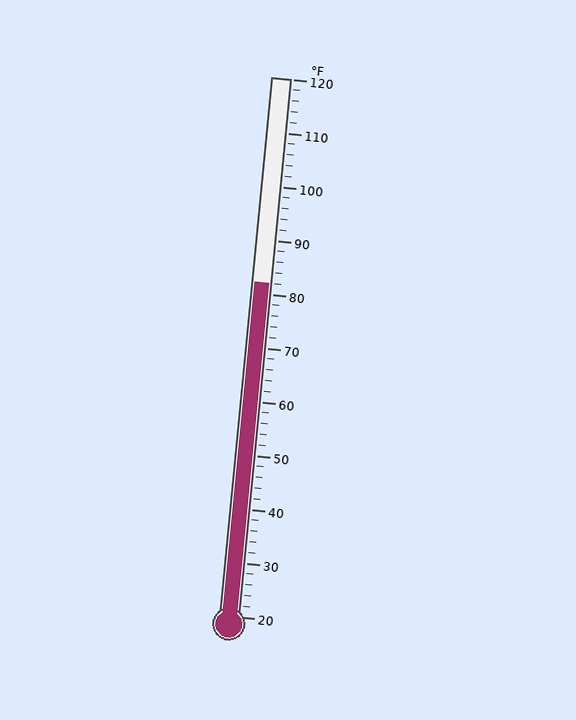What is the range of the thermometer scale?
The thermometer scale ranges from 20°F to 120°F.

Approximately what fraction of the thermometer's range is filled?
The thermometer is filled to approximately 60% of its range.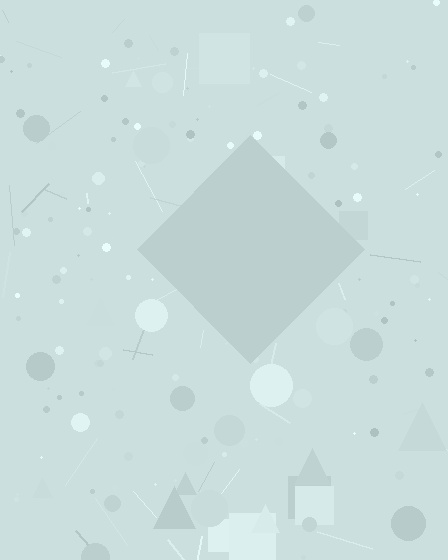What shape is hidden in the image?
A diamond is hidden in the image.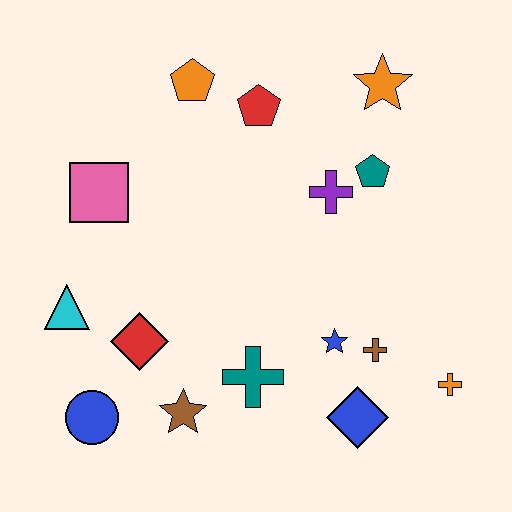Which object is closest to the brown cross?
The blue star is closest to the brown cross.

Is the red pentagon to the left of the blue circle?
No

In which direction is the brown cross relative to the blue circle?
The brown cross is to the right of the blue circle.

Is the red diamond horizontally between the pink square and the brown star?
Yes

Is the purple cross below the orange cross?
No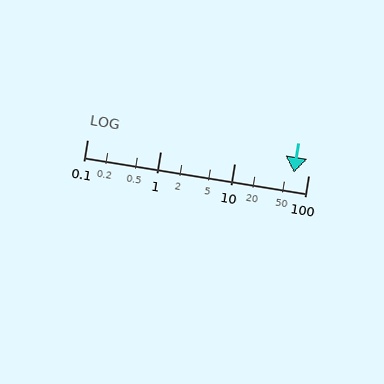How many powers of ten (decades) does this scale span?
The scale spans 3 decades, from 0.1 to 100.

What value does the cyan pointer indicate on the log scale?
The pointer indicates approximately 63.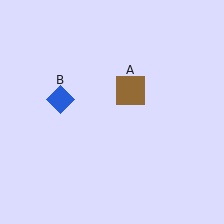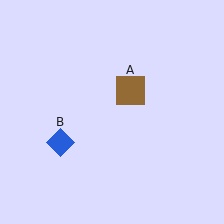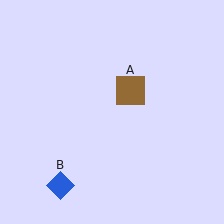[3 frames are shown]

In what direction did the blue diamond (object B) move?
The blue diamond (object B) moved down.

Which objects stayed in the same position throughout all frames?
Brown square (object A) remained stationary.